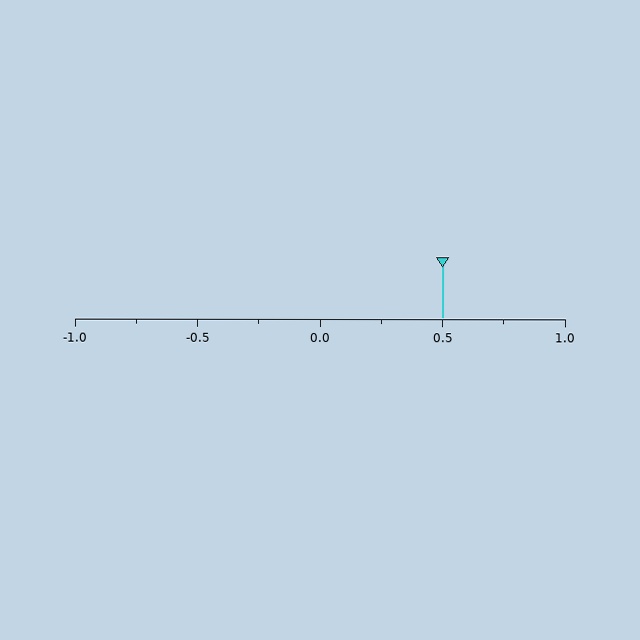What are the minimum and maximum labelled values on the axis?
The axis runs from -1.0 to 1.0.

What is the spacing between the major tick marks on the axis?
The major ticks are spaced 0.5 apart.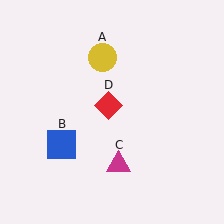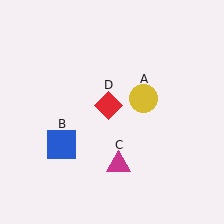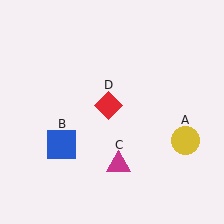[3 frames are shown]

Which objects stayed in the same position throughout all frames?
Blue square (object B) and magenta triangle (object C) and red diamond (object D) remained stationary.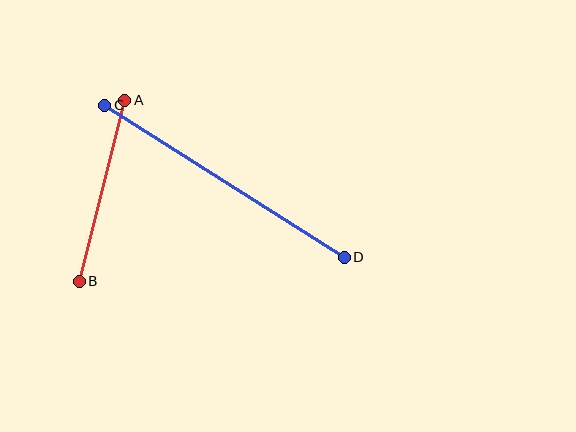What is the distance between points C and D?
The distance is approximately 284 pixels.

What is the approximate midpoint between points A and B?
The midpoint is at approximately (102, 191) pixels.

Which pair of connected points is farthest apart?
Points C and D are farthest apart.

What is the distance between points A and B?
The distance is approximately 186 pixels.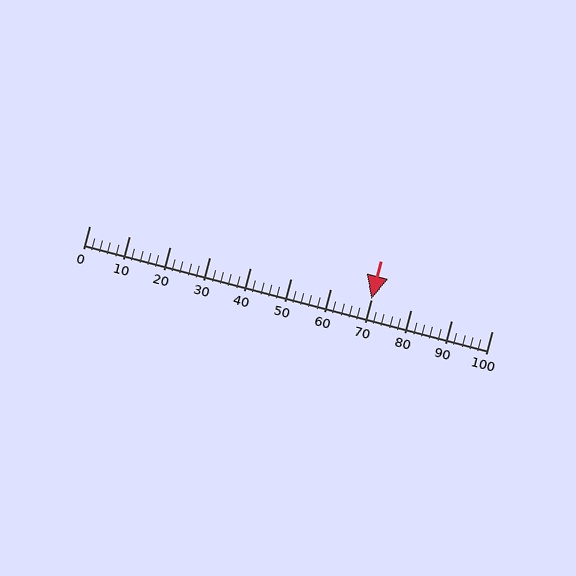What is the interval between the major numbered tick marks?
The major tick marks are spaced 10 units apart.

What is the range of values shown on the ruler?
The ruler shows values from 0 to 100.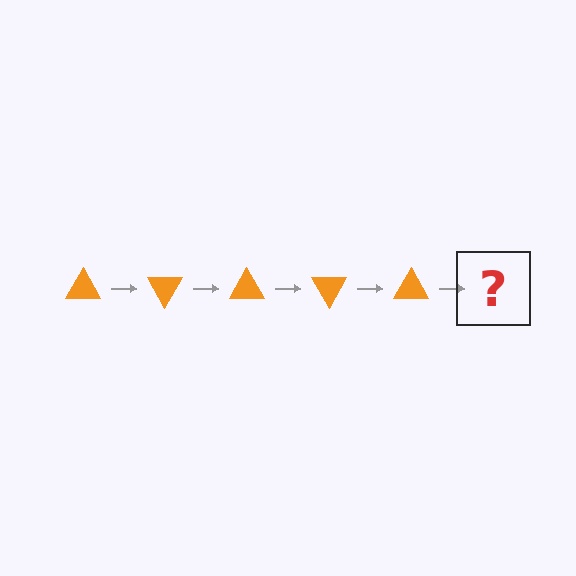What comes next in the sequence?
The next element should be an orange triangle rotated 300 degrees.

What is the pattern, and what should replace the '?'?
The pattern is that the triangle rotates 60 degrees each step. The '?' should be an orange triangle rotated 300 degrees.